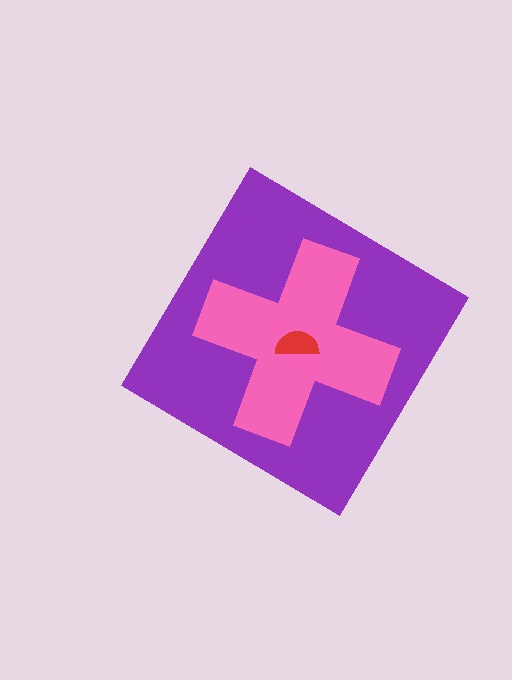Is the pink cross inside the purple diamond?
Yes.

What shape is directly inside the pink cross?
The red semicircle.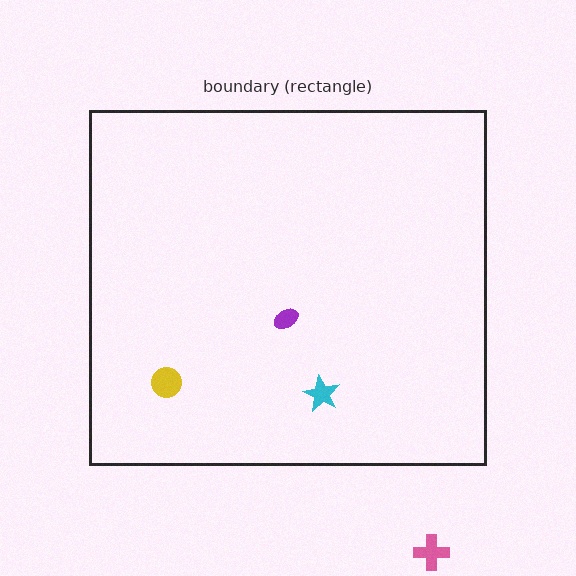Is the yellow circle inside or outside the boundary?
Inside.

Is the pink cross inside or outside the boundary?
Outside.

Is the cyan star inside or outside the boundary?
Inside.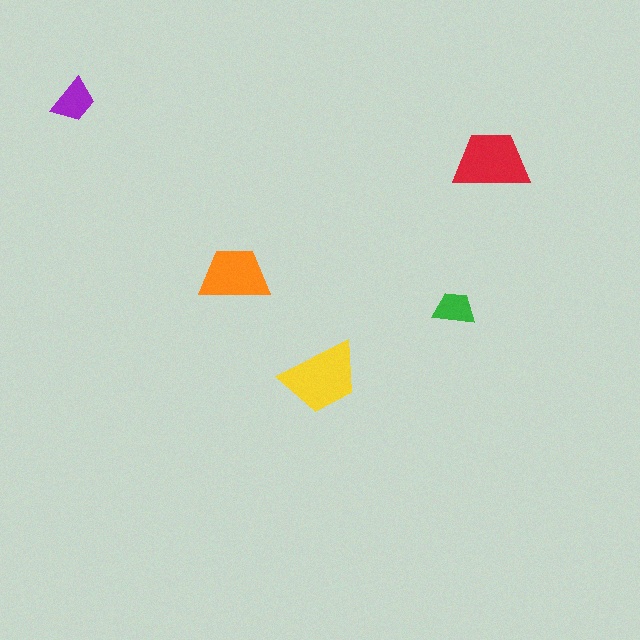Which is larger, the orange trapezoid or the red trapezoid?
The red one.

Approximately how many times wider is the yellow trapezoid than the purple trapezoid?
About 2 times wider.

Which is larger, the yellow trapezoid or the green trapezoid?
The yellow one.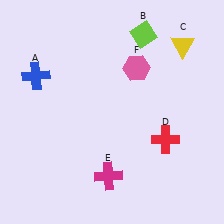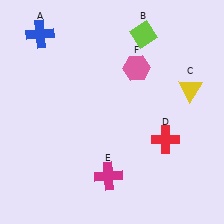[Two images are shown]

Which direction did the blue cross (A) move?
The blue cross (A) moved up.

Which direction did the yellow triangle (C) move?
The yellow triangle (C) moved down.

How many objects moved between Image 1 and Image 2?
2 objects moved between the two images.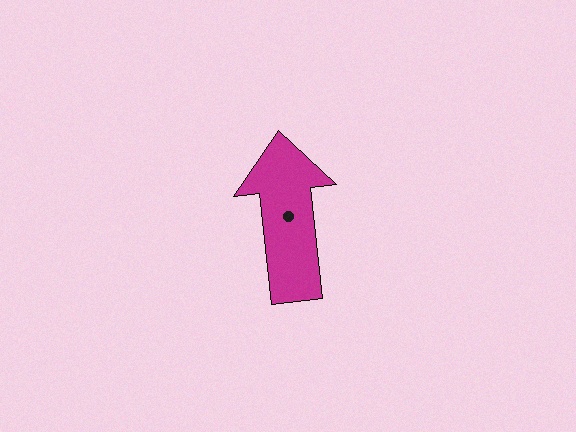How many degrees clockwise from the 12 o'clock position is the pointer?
Approximately 354 degrees.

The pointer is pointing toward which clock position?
Roughly 12 o'clock.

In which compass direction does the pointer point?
North.